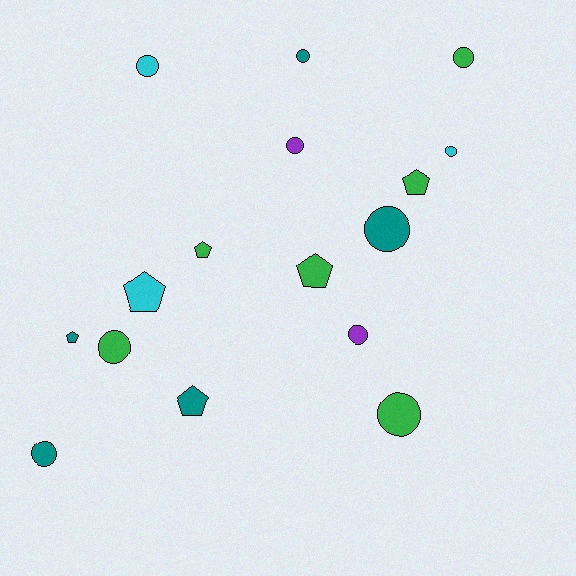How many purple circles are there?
There are 2 purple circles.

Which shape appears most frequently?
Circle, with 10 objects.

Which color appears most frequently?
Green, with 6 objects.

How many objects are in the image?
There are 16 objects.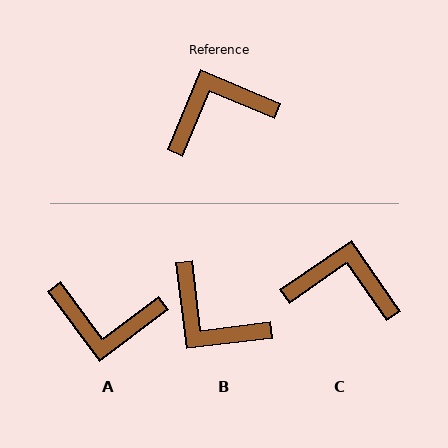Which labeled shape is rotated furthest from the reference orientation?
A, about 150 degrees away.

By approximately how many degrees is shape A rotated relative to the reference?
Approximately 150 degrees counter-clockwise.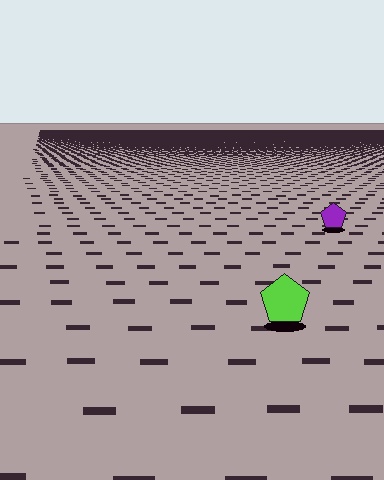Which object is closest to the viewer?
The lime pentagon is closest. The texture marks near it are larger and more spread out.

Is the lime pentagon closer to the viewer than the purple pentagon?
Yes. The lime pentagon is closer — you can tell from the texture gradient: the ground texture is coarser near it.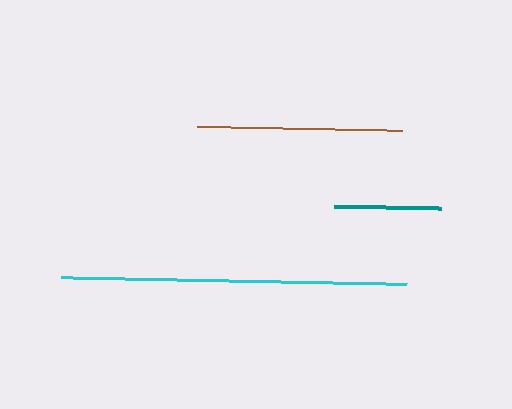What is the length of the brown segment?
The brown segment is approximately 205 pixels long.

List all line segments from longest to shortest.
From longest to shortest: cyan, brown, teal.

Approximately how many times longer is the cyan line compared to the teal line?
The cyan line is approximately 3.2 times the length of the teal line.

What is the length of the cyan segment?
The cyan segment is approximately 346 pixels long.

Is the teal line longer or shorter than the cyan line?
The cyan line is longer than the teal line.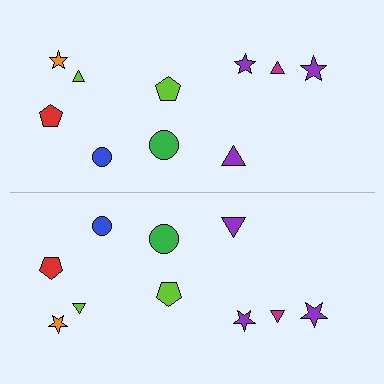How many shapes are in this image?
There are 20 shapes in this image.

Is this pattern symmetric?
Yes, this pattern has bilateral (reflection) symmetry.